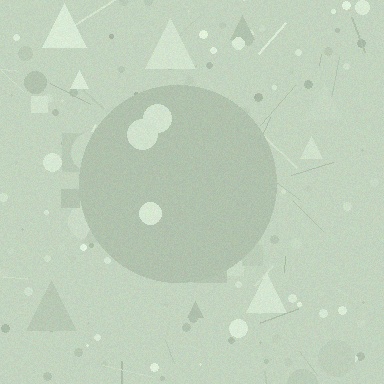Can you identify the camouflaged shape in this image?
The camouflaged shape is a circle.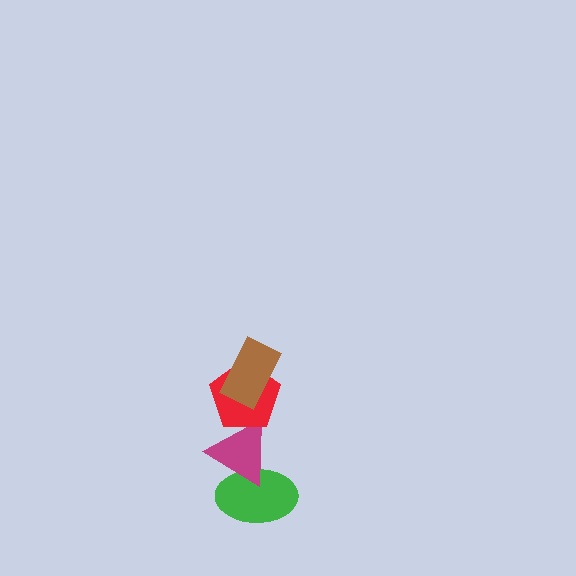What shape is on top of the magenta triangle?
The red pentagon is on top of the magenta triangle.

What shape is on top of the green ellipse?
The magenta triangle is on top of the green ellipse.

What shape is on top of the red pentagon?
The brown rectangle is on top of the red pentagon.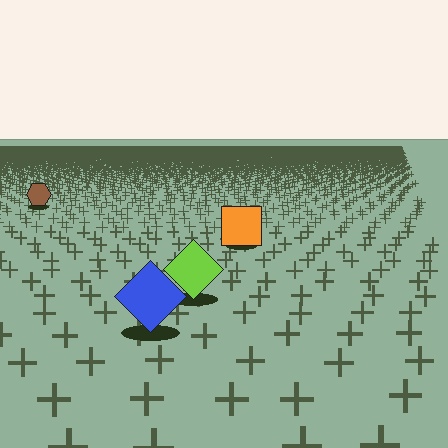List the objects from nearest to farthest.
From nearest to farthest: the blue diamond, the lime diamond, the orange square, the brown hexagon.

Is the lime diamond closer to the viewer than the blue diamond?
No. The blue diamond is closer — you can tell from the texture gradient: the ground texture is coarser near it.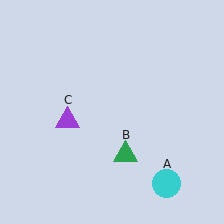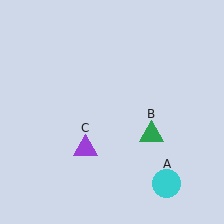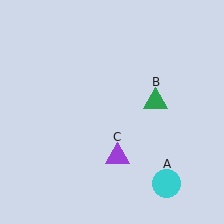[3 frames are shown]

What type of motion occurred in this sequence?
The green triangle (object B), purple triangle (object C) rotated counterclockwise around the center of the scene.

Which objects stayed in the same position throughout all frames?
Cyan circle (object A) remained stationary.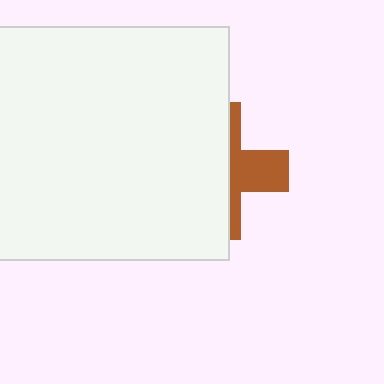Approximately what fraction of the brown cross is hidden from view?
Roughly 63% of the brown cross is hidden behind the white square.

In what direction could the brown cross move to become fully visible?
The brown cross could move right. That would shift it out from behind the white square entirely.